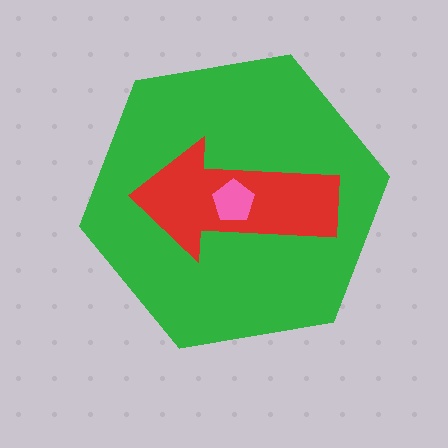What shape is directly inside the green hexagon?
The red arrow.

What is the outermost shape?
The green hexagon.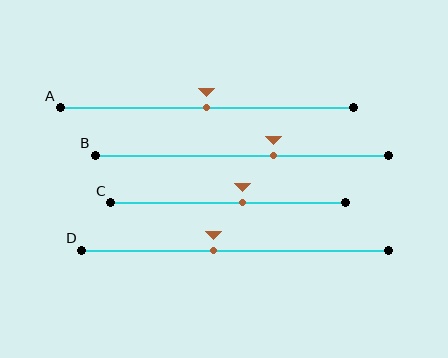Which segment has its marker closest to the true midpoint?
Segment A has its marker closest to the true midpoint.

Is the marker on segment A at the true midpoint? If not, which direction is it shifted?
Yes, the marker on segment A is at the true midpoint.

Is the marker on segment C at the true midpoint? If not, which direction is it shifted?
No, the marker on segment C is shifted to the right by about 6% of the segment length.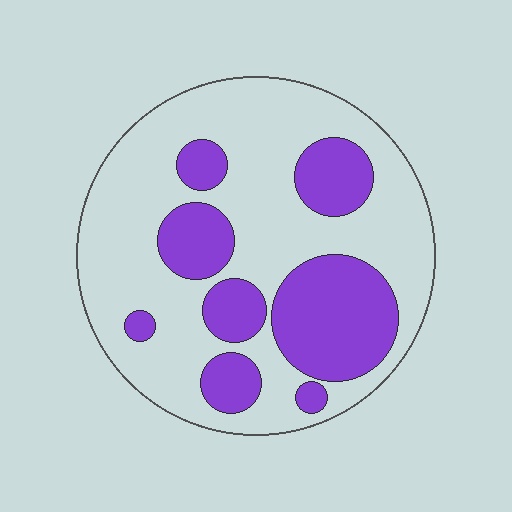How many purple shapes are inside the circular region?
8.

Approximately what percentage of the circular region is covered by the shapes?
Approximately 30%.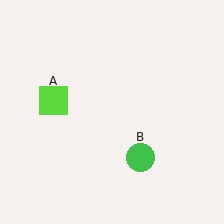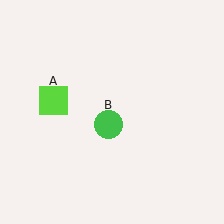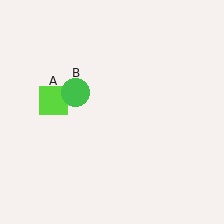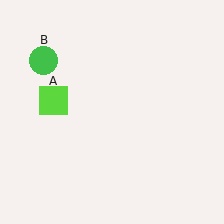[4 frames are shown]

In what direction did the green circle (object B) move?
The green circle (object B) moved up and to the left.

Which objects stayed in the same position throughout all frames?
Lime square (object A) remained stationary.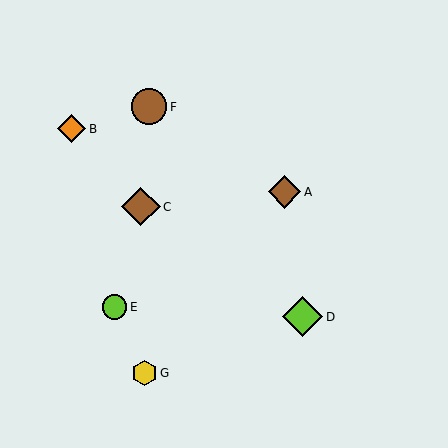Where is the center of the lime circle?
The center of the lime circle is at (114, 307).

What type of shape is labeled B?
Shape B is an orange diamond.